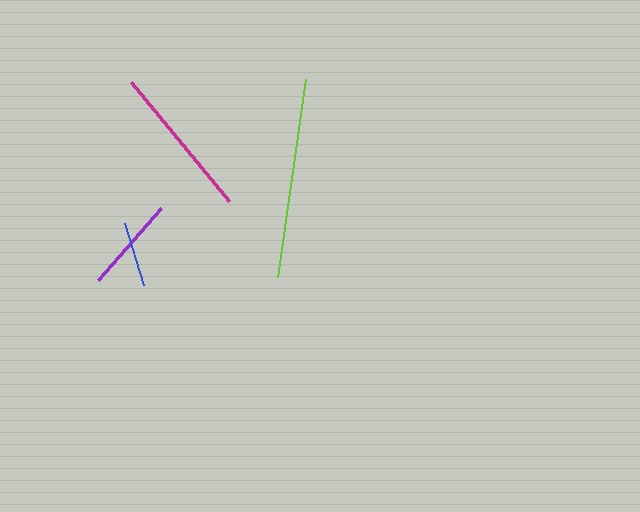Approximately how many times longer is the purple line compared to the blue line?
The purple line is approximately 1.5 times the length of the blue line.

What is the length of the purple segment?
The purple segment is approximately 95 pixels long.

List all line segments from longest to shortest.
From longest to shortest: lime, magenta, purple, blue.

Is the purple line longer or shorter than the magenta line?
The magenta line is longer than the purple line.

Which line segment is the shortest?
The blue line is the shortest at approximately 65 pixels.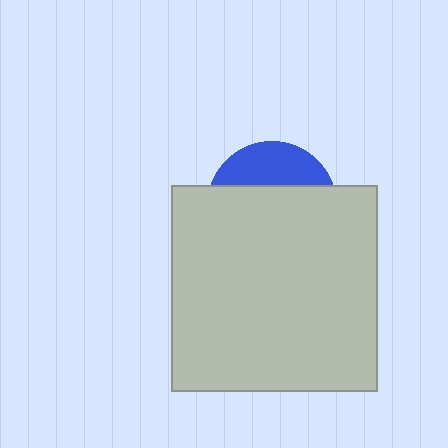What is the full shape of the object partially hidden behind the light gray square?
The partially hidden object is a blue circle.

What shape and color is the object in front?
The object in front is a light gray square.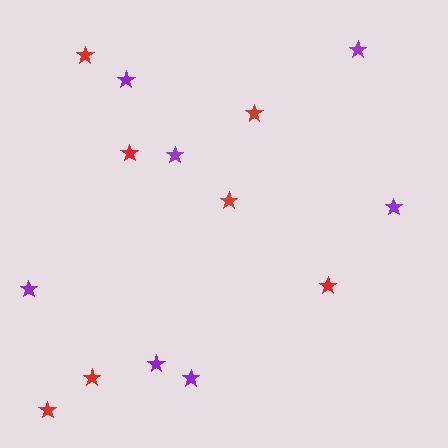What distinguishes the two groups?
There are 2 groups: one group of red stars (7) and one group of purple stars (7).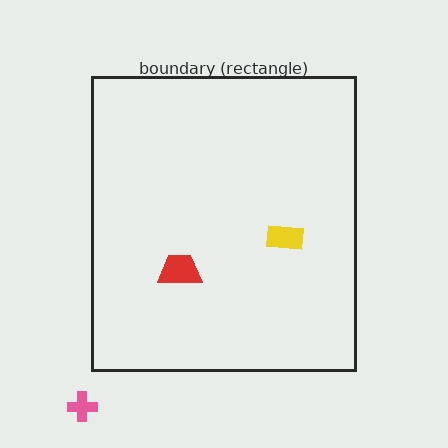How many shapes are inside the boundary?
2 inside, 1 outside.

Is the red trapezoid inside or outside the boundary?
Inside.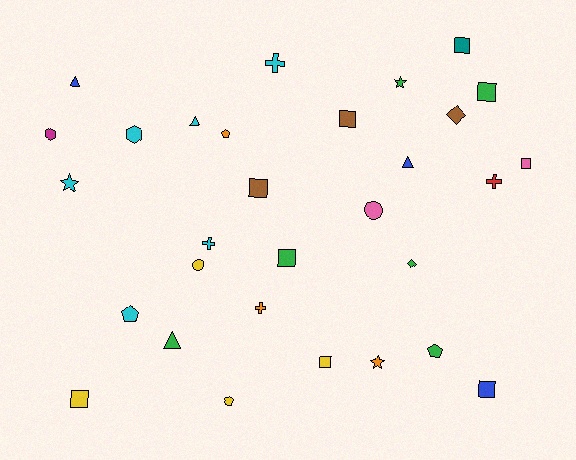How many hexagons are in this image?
There are 2 hexagons.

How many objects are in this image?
There are 30 objects.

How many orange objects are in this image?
There are 3 orange objects.